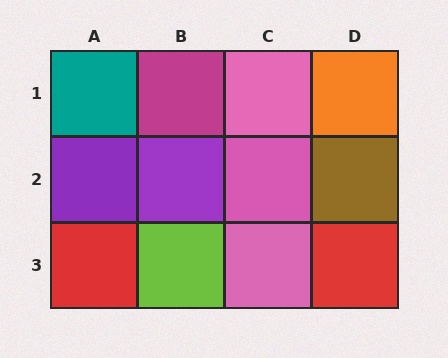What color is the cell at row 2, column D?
Brown.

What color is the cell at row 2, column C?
Pink.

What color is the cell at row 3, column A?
Red.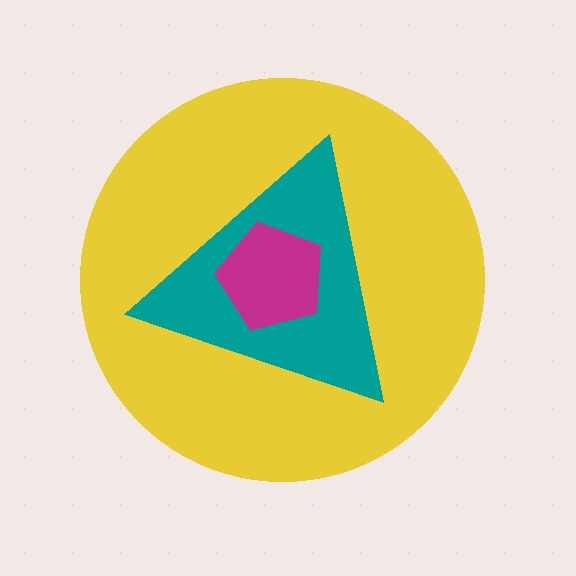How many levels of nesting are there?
3.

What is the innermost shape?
The magenta pentagon.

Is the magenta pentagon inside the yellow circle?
Yes.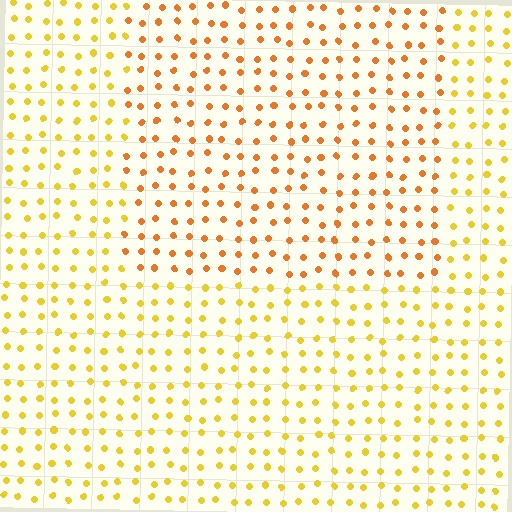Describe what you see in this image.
The image is filled with small yellow elements in a uniform arrangement. A rectangle-shaped region is visible where the elements are tinted to a slightly different hue, forming a subtle color boundary.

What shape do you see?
I see a rectangle.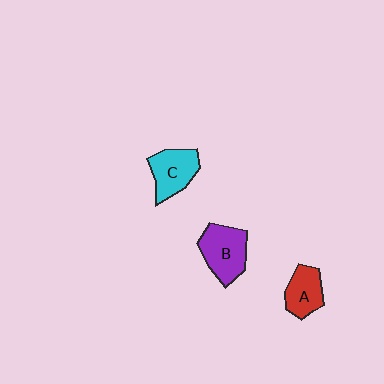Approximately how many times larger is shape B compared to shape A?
Approximately 1.4 times.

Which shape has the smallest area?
Shape A (red).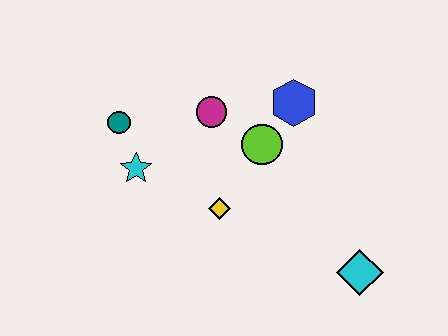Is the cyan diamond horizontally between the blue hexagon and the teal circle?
No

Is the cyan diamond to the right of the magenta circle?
Yes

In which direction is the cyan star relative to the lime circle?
The cyan star is to the left of the lime circle.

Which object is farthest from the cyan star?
The cyan diamond is farthest from the cyan star.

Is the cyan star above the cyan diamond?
Yes